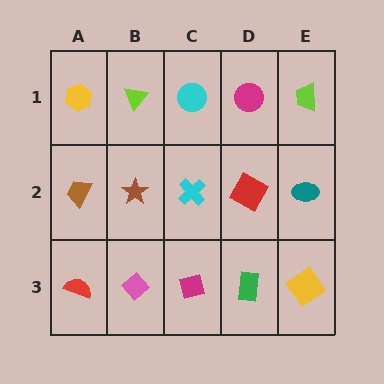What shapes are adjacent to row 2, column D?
A magenta circle (row 1, column D), a green rectangle (row 3, column D), a cyan cross (row 2, column C), a teal ellipse (row 2, column E).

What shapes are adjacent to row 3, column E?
A teal ellipse (row 2, column E), a green rectangle (row 3, column D).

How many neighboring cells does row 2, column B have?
4.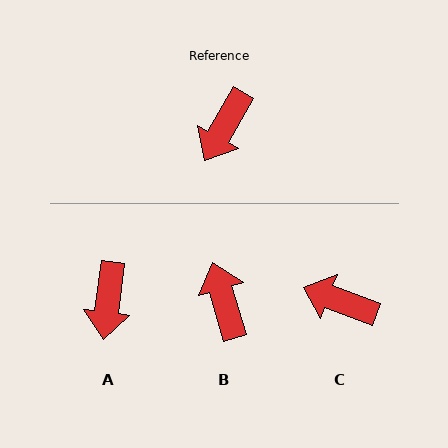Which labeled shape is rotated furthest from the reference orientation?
B, about 134 degrees away.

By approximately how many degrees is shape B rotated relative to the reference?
Approximately 134 degrees clockwise.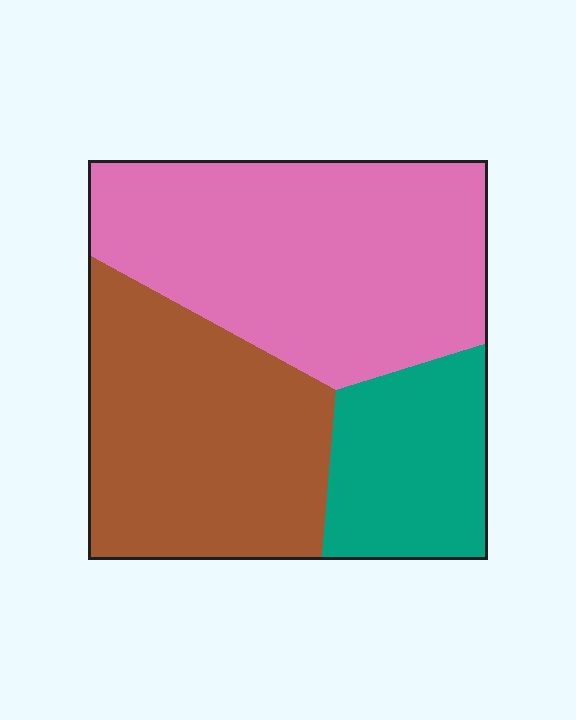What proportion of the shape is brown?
Brown takes up about three eighths (3/8) of the shape.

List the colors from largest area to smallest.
From largest to smallest: pink, brown, teal.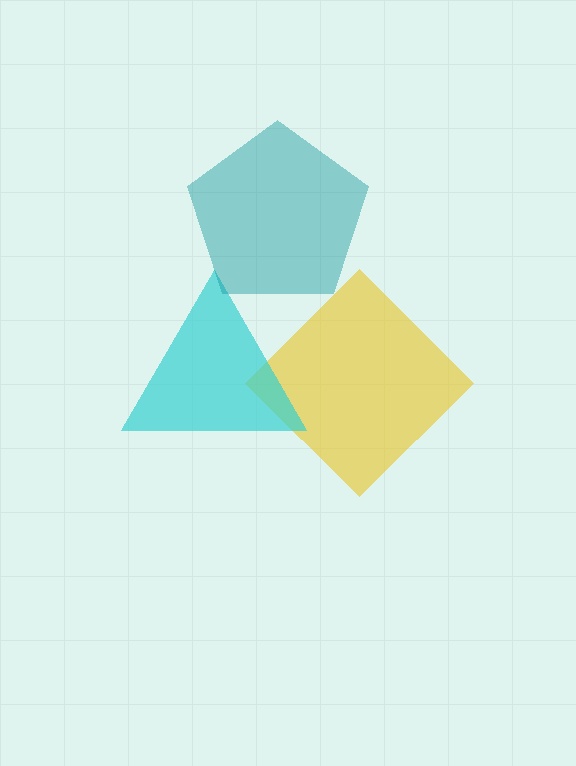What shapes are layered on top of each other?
The layered shapes are: a yellow diamond, a cyan triangle, a teal pentagon.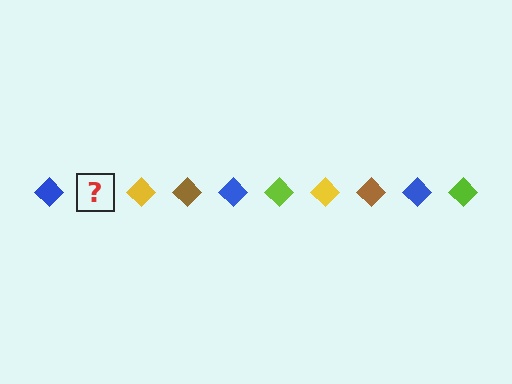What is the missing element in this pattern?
The missing element is a lime diamond.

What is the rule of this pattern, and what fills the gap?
The rule is that the pattern cycles through blue, lime, yellow, brown diamonds. The gap should be filled with a lime diamond.